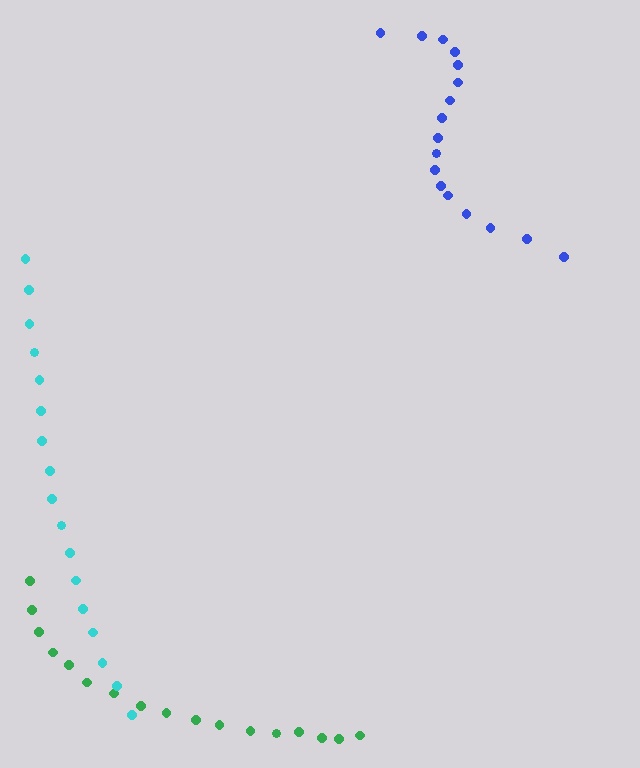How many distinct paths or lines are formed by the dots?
There are 3 distinct paths.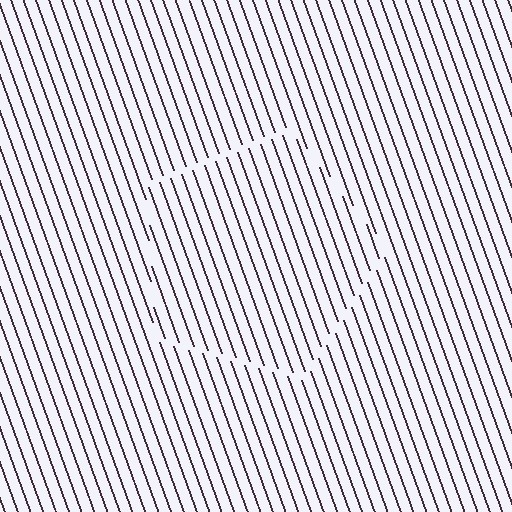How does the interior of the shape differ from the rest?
The interior of the shape contains the same grating, shifted by half a period — the contour is defined by the phase discontinuity where line-ends from the inner and outer gratings abut.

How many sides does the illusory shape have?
5 sides — the line-ends trace a pentagon.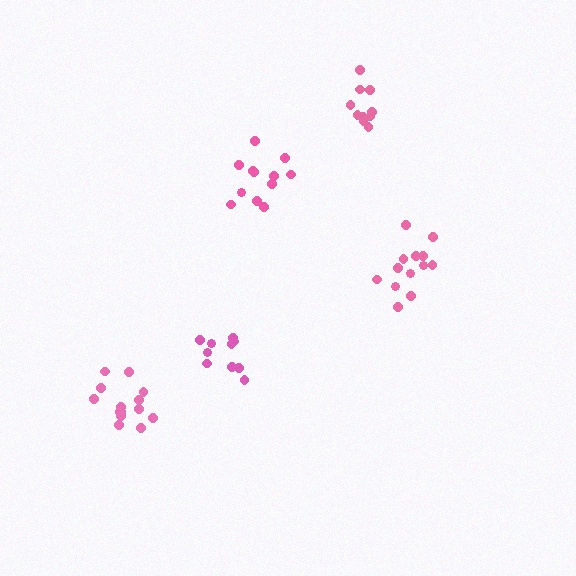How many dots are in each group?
Group 1: 12 dots, Group 2: 14 dots, Group 3: 10 dots, Group 4: 10 dots, Group 5: 13 dots (59 total).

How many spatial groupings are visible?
There are 5 spatial groupings.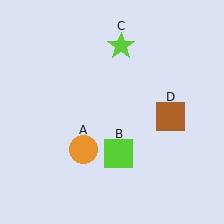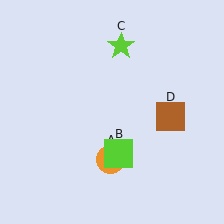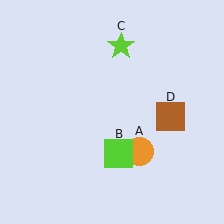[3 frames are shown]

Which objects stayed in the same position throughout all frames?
Lime square (object B) and lime star (object C) and brown square (object D) remained stationary.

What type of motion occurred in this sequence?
The orange circle (object A) rotated counterclockwise around the center of the scene.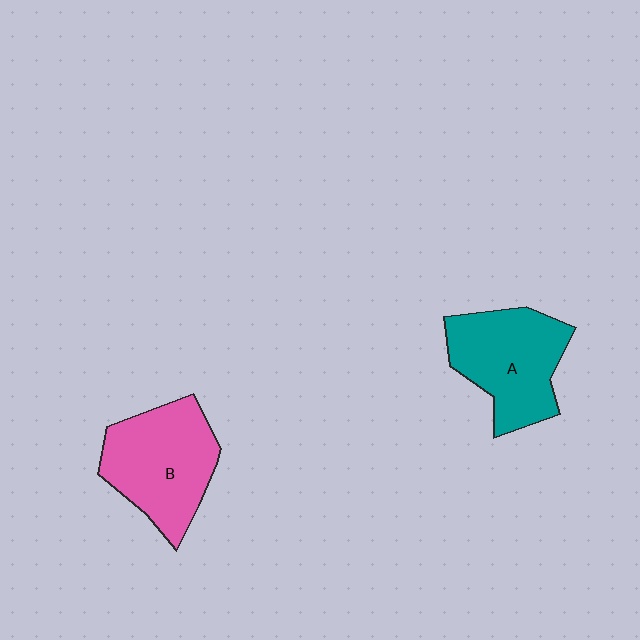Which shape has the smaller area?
Shape A (teal).